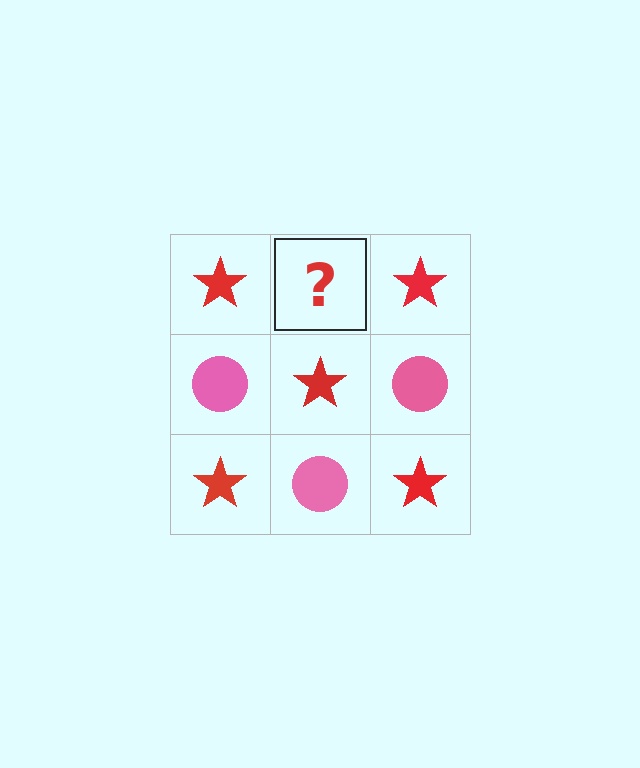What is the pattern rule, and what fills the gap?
The rule is that it alternates red star and pink circle in a checkerboard pattern. The gap should be filled with a pink circle.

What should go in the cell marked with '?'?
The missing cell should contain a pink circle.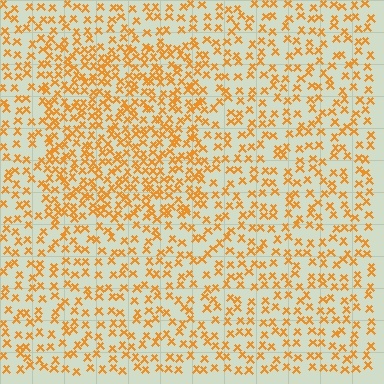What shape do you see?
I see a rectangle.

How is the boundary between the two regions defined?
The boundary is defined by a change in element density (approximately 1.8x ratio). All elements are the same color, size, and shape.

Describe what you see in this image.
The image contains small orange elements arranged at two different densities. A rectangle-shaped region is visible where the elements are more densely packed than the surrounding area.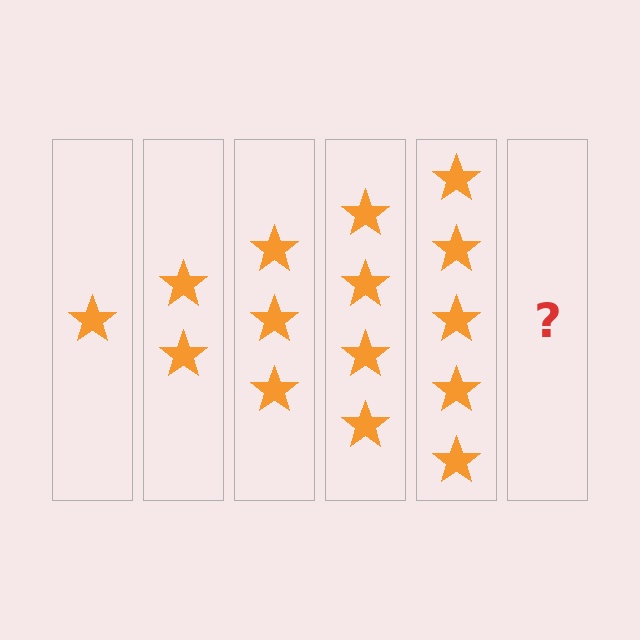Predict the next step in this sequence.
The next step is 6 stars.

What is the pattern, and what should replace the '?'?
The pattern is that each step adds one more star. The '?' should be 6 stars.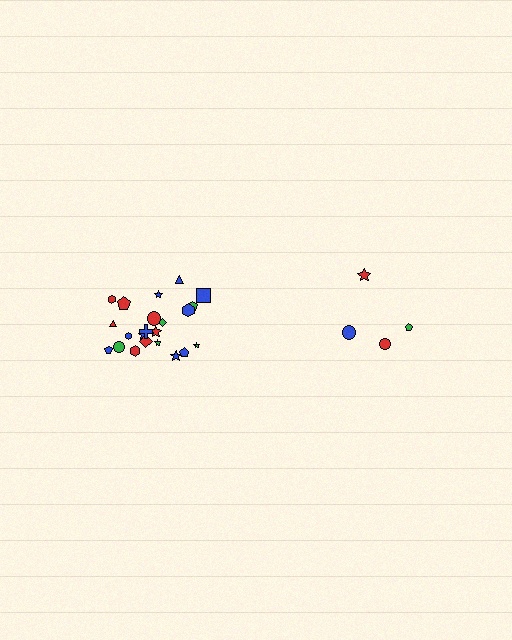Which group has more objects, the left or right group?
The left group.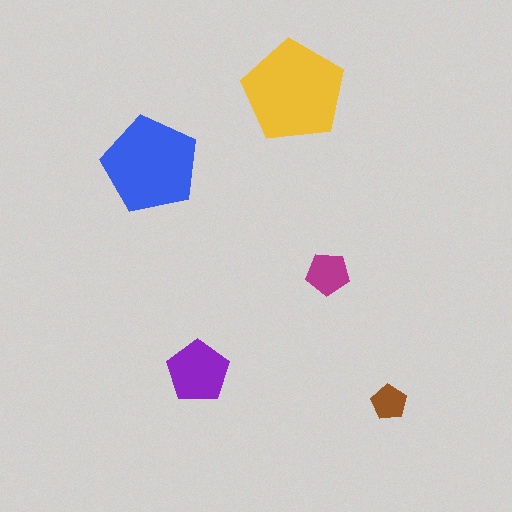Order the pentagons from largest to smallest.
the yellow one, the blue one, the purple one, the magenta one, the brown one.